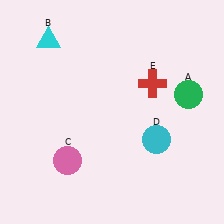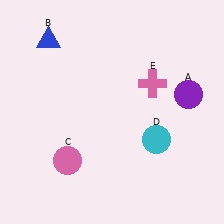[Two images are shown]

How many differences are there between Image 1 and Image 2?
There are 3 differences between the two images.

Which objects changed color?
A changed from green to purple. B changed from cyan to blue. E changed from red to pink.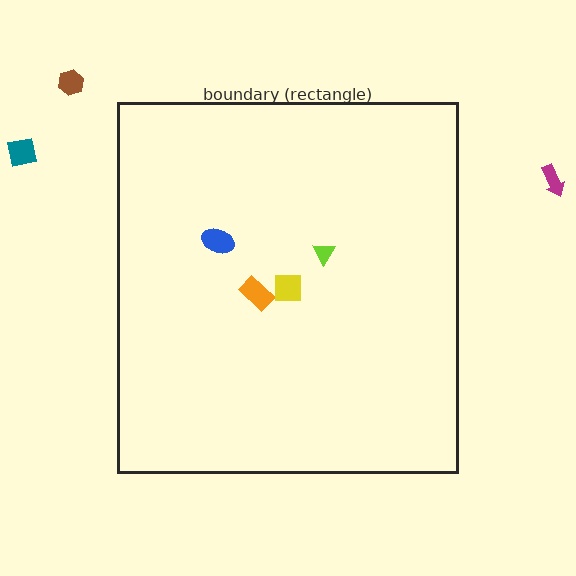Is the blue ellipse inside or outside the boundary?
Inside.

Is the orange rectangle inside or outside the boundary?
Inside.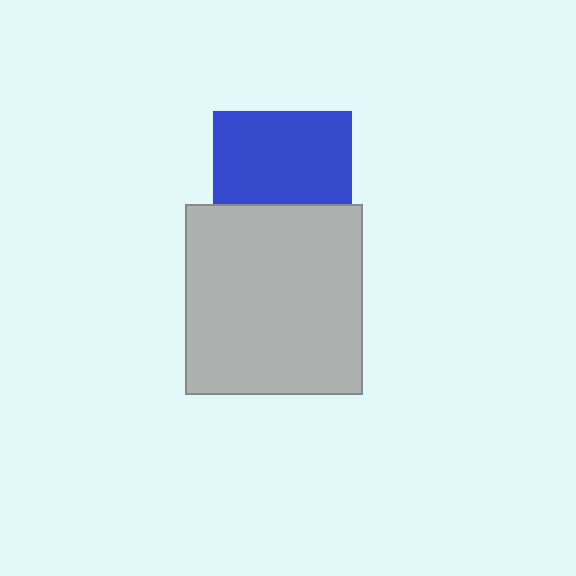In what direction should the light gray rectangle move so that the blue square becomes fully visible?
The light gray rectangle should move down. That is the shortest direction to clear the overlap and leave the blue square fully visible.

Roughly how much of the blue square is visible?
Most of it is visible (roughly 66%).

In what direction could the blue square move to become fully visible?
The blue square could move up. That would shift it out from behind the light gray rectangle entirely.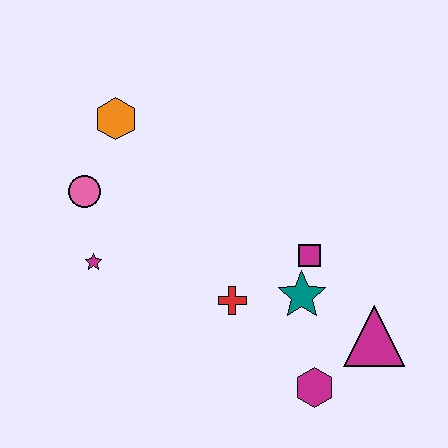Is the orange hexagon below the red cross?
No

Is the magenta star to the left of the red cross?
Yes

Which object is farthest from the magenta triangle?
The orange hexagon is farthest from the magenta triangle.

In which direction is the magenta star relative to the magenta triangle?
The magenta star is to the left of the magenta triangle.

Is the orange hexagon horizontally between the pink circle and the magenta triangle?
Yes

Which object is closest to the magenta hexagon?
The magenta triangle is closest to the magenta hexagon.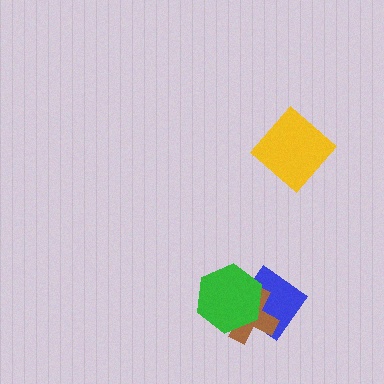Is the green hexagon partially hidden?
No, no other shape covers it.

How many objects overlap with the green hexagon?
2 objects overlap with the green hexagon.